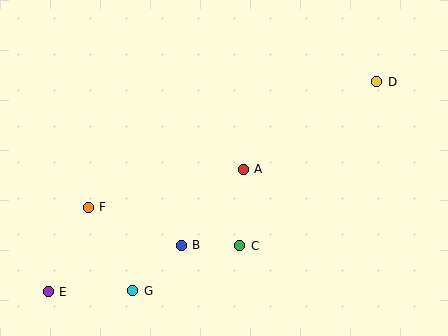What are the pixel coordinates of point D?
Point D is at (377, 82).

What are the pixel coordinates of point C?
Point C is at (240, 246).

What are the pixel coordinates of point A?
Point A is at (243, 169).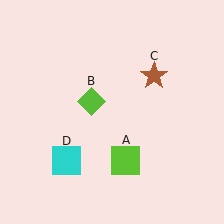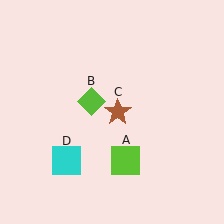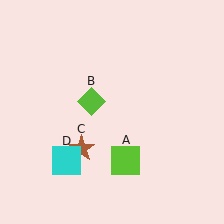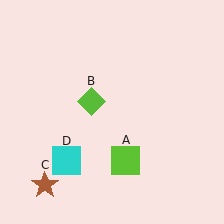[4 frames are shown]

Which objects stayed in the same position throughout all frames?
Lime square (object A) and lime diamond (object B) and cyan square (object D) remained stationary.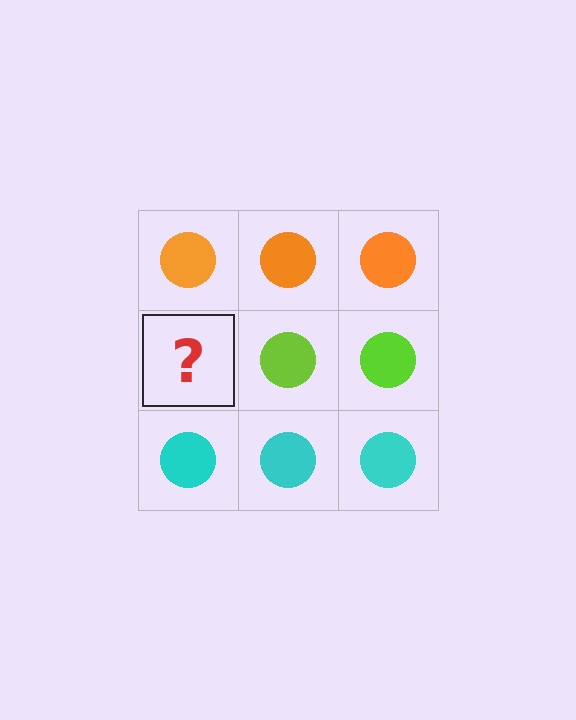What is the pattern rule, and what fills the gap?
The rule is that each row has a consistent color. The gap should be filled with a lime circle.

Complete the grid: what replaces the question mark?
The question mark should be replaced with a lime circle.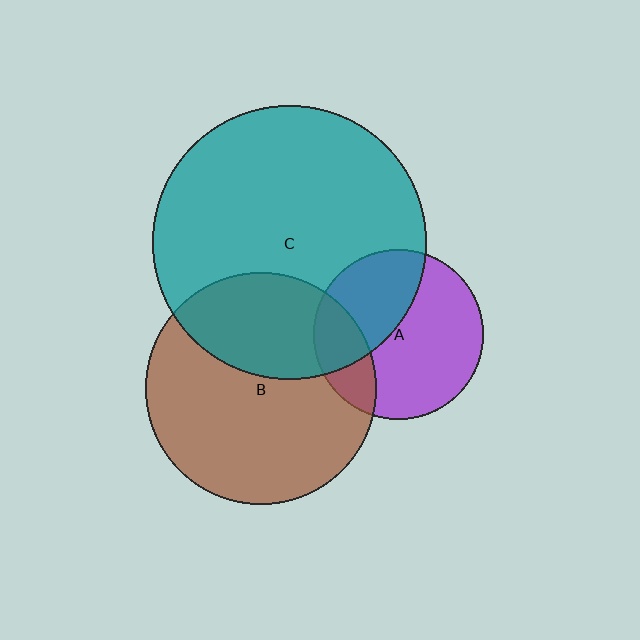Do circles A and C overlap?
Yes.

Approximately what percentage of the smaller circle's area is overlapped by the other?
Approximately 40%.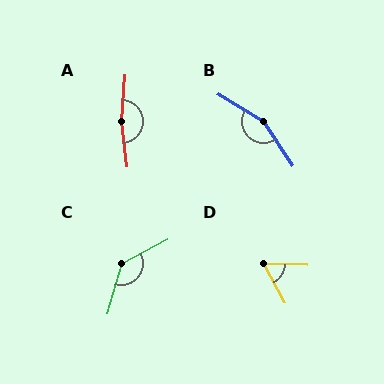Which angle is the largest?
A, at approximately 169 degrees.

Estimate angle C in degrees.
Approximately 134 degrees.